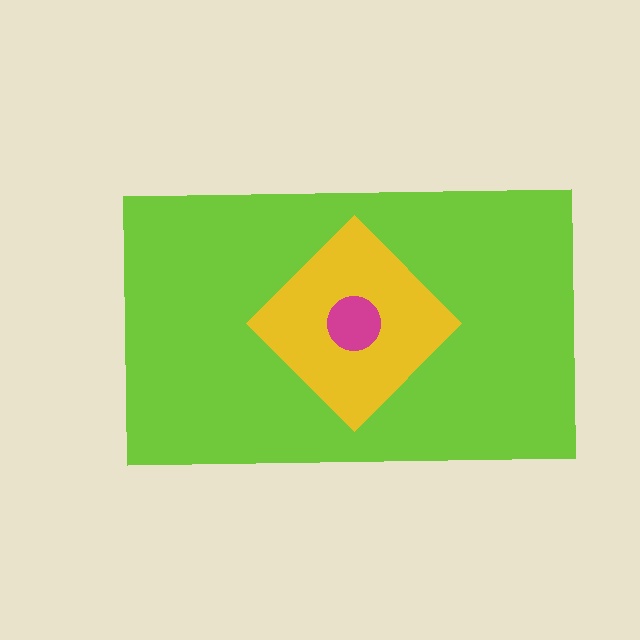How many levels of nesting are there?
3.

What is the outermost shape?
The lime rectangle.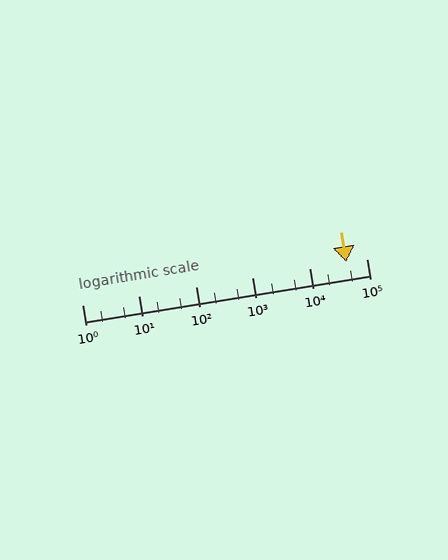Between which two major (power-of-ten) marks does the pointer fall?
The pointer is between 10000 and 100000.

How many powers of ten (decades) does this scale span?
The scale spans 5 decades, from 1 to 100000.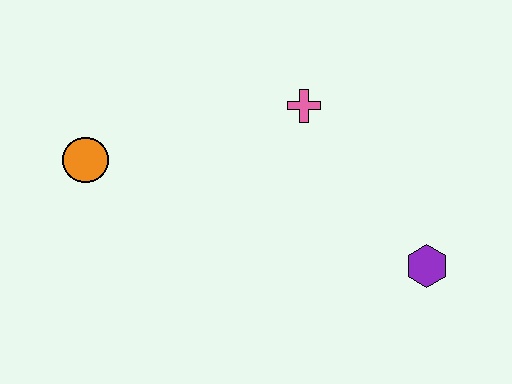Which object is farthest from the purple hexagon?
The orange circle is farthest from the purple hexagon.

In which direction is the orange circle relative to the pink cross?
The orange circle is to the left of the pink cross.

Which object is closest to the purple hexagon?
The pink cross is closest to the purple hexagon.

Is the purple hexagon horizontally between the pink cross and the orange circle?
No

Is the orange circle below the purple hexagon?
No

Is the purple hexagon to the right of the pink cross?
Yes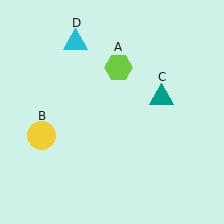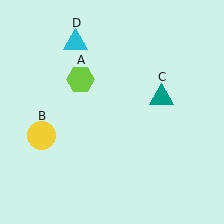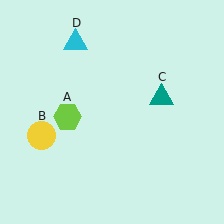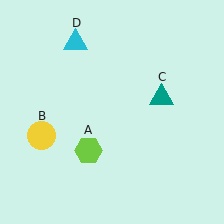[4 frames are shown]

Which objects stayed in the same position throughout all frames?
Yellow circle (object B) and teal triangle (object C) and cyan triangle (object D) remained stationary.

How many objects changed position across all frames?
1 object changed position: lime hexagon (object A).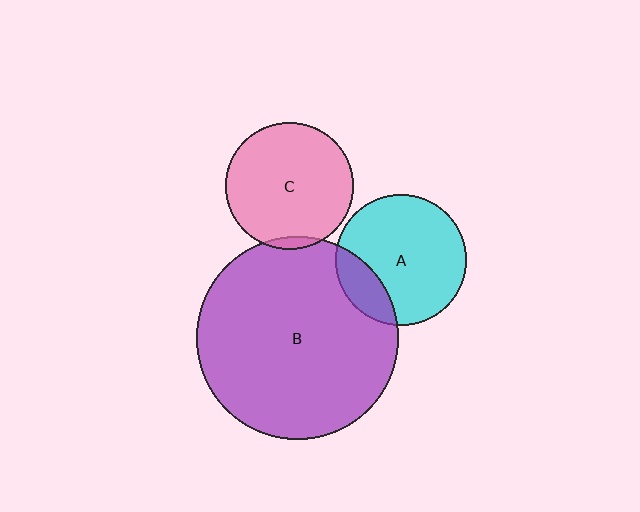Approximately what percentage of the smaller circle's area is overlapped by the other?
Approximately 20%.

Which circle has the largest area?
Circle B (purple).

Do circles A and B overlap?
Yes.